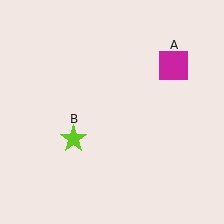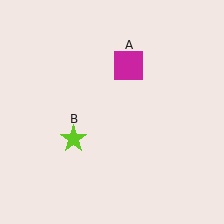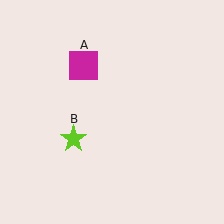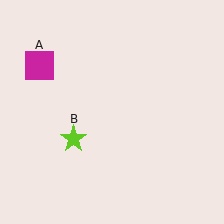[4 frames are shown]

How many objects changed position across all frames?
1 object changed position: magenta square (object A).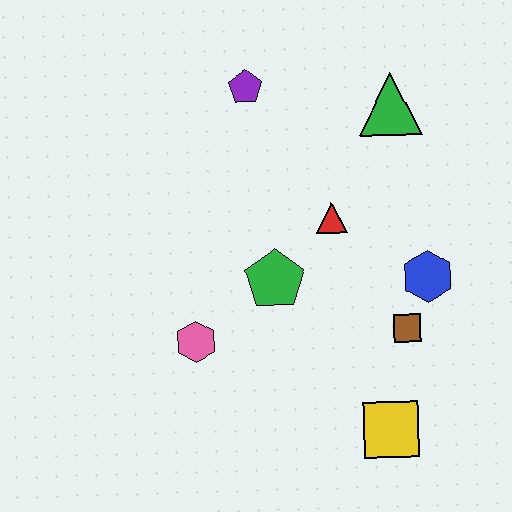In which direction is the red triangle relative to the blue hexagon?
The red triangle is to the left of the blue hexagon.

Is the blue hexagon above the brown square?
Yes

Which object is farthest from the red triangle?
The yellow square is farthest from the red triangle.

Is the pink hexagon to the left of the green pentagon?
Yes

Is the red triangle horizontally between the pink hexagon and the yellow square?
Yes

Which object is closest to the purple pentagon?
The green triangle is closest to the purple pentagon.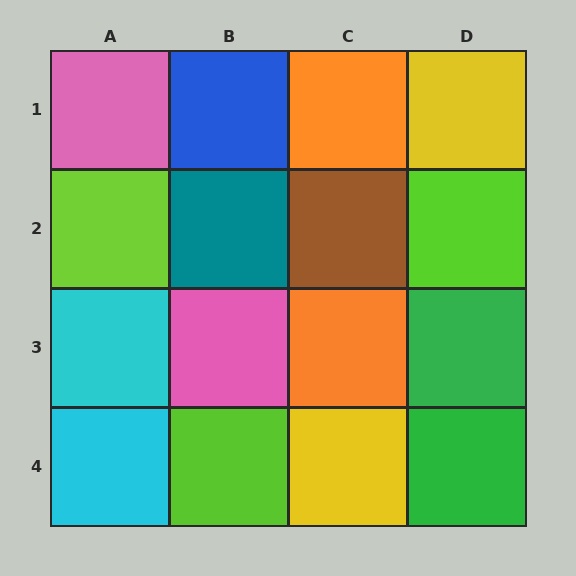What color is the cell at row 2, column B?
Teal.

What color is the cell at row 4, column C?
Yellow.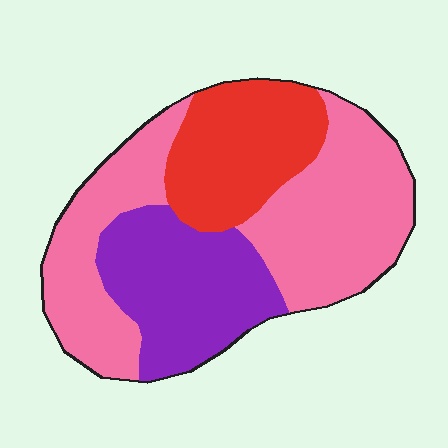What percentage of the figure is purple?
Purple takes up about one quarter (1/4) of the figure.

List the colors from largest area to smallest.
From largest to smallest: pink, purple, red.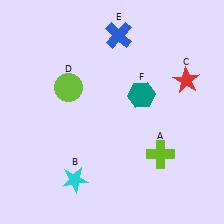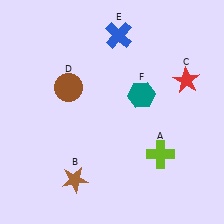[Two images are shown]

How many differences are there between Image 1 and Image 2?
There are 2 differences between the two images.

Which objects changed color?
B changed from cyan to brown. D changed from lime to brown.